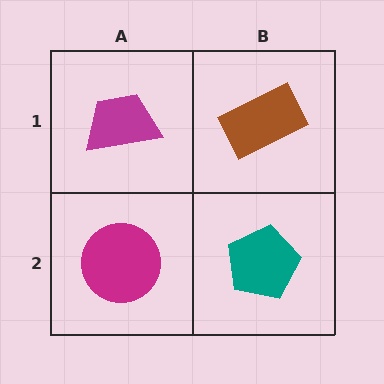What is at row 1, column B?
A brown rectangle.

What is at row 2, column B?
A teal pentagon.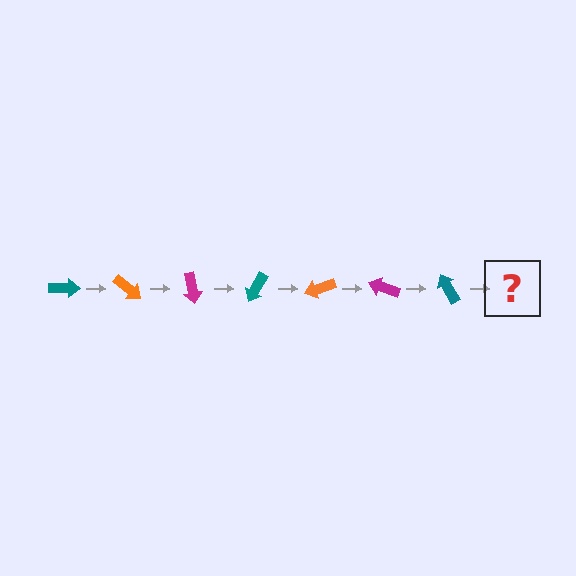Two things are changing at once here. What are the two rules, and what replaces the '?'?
The two rules are that it rotates 40 degrees each step and the color cycles through teal, orange, and magenta. The '?' should be an orange arrow, rotated 280 degrees from the start.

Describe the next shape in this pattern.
It should be an orange arrow, rotated 280 degrees from the start.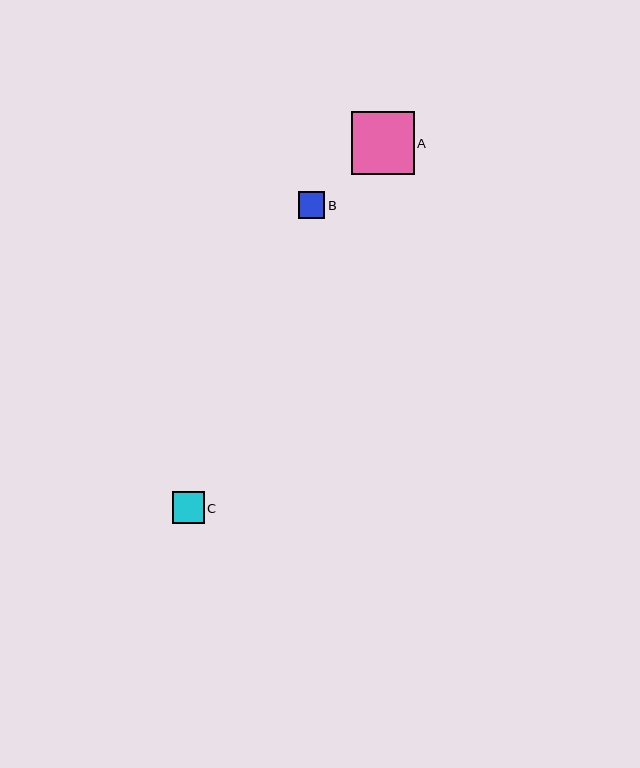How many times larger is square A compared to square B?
Square A is approximately 2.4 times the size of square B.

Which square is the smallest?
Square B is the smallest with a size of approximately 27 pixels.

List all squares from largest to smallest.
From largest to smallest: A, C, B.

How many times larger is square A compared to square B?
Square A is approximately 2.4 times the size of square B.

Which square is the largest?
Square A is the largest with a size of approximately 63 pixels.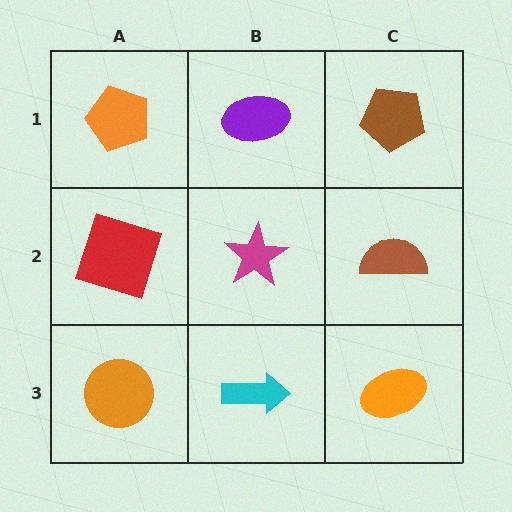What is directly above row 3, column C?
A brown semicircle.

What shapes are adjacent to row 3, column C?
A brown semicircle (row 2, column C), a cyan arrow (row 3, column B).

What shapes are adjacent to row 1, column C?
A brown semicircle (row 2, column C), a purple ellipse (row 1, column B).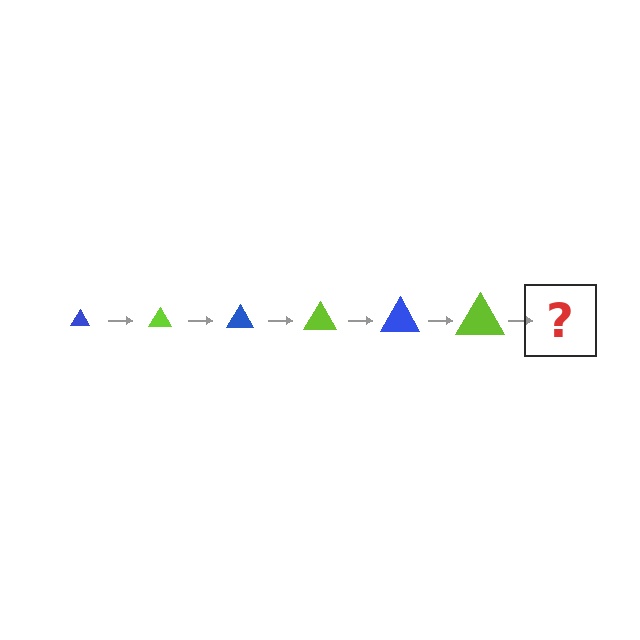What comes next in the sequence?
The next element should be a blue triangle, larger than the previous one.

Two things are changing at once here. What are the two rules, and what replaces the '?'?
The two rules are that the triangle grows larger each step and the color cycles through blue and lime. The '?' should be a blue triangle, larger than the previous one.